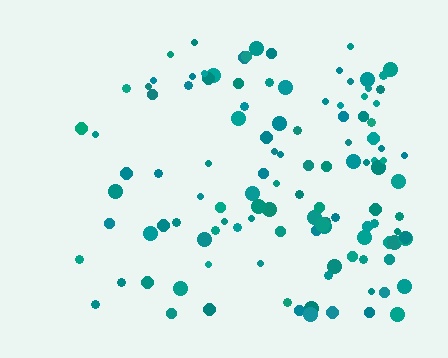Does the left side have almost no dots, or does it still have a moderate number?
Still a moderate number, just noticeably fewer than the right.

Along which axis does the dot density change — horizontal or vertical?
Horizontal.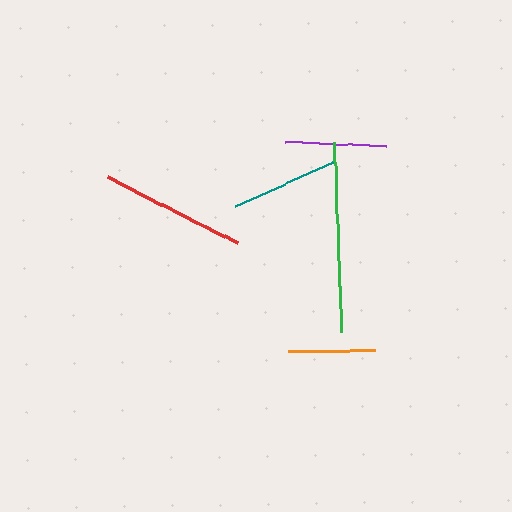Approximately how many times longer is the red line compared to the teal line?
The red line is approximately 1.4 times the length of the teal line.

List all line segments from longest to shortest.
From longest to shortest: green, red, teal, purple, orange.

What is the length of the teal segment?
The teal segment is approximately 107 pixels long.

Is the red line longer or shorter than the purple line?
The red line is longer than the purple line.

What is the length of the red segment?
The red segment is approximately 145 pixels long.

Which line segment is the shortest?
The orange line is the shortest at approximately 88 pixels.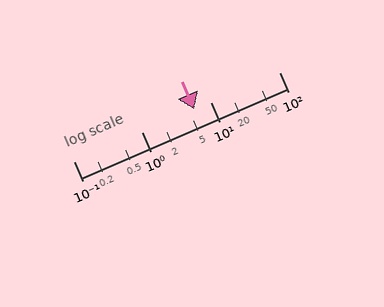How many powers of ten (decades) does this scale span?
The scale spans 3 decades, from 0.1 to 100.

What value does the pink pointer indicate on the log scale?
The pointer indicates approximately 5.7.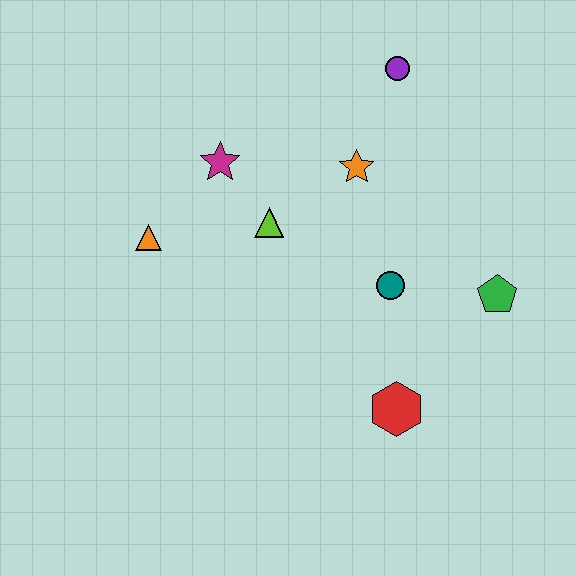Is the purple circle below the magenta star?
No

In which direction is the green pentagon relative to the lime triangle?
The green pentagon is to the right of the lime triangle.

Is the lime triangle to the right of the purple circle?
No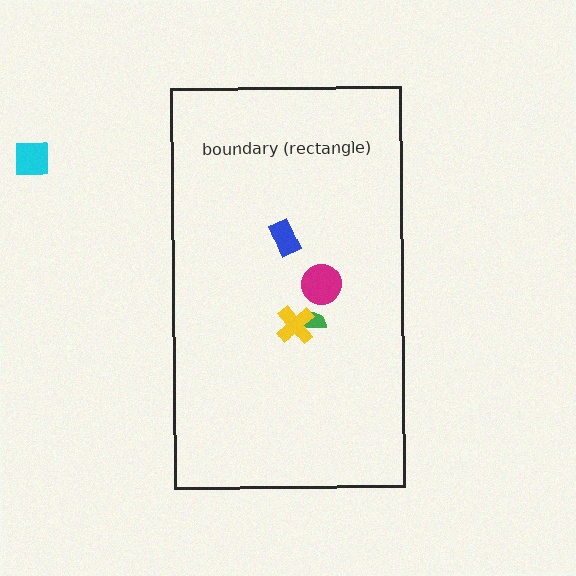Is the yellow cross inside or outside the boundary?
Inside.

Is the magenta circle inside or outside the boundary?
Inside.